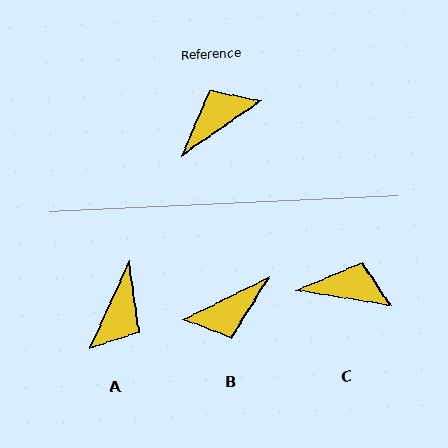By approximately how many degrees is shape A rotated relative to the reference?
Approximately 149 degrees clockwise.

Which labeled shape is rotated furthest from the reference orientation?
B, about 172 degrees away.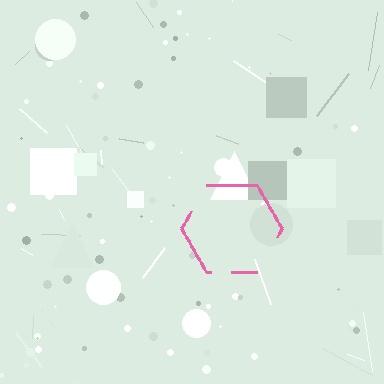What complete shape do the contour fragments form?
The contour fragments form a hexagon.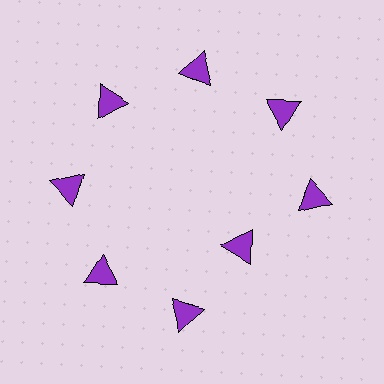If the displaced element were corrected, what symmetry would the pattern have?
It would have 8-fold rotational symmetry — the pattern would map onto itself every 45 degrees.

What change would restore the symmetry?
The symmetry would be restored by moving it outward, back onto the ring so that all 8 triangles sit at equal angles and equal distance from the center.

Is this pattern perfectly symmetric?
No. The 8 purple triangles are arranged in a ring, but one element near the 4 o'clock position is pulled inward toward the center, breaking the 8-fold rotational symmetry.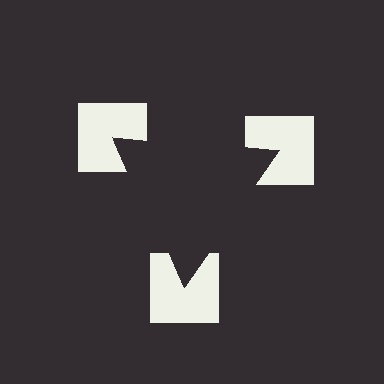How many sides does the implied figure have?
3 sides.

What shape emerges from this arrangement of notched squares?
An illusory triangle — its edges are inferred from the aligned wedge cuts in the notched squares, not physically drawn.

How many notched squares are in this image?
There are 3 — one at each vertex of the illusory triangle.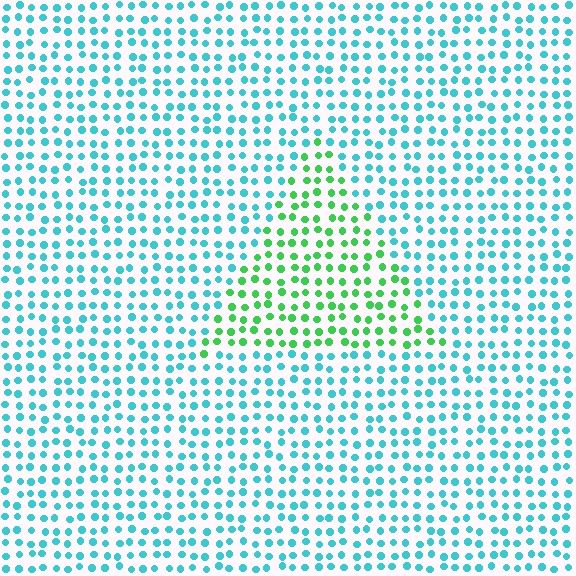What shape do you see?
I see a triangle.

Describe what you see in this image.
The image is filled with small cyan elements in a uniform arrangement. A triangle-shaped region is visible where the elements are tinted to a slightly different hue, forming a subtle color boundary.